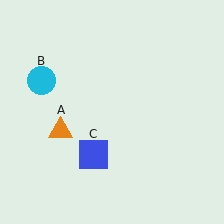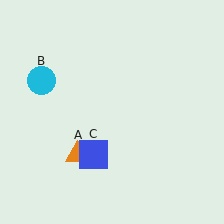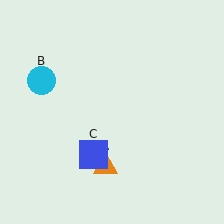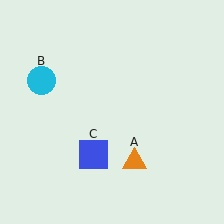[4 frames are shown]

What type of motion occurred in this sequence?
The orange triangle (object A) rotated counterclockwise around the center of the scene.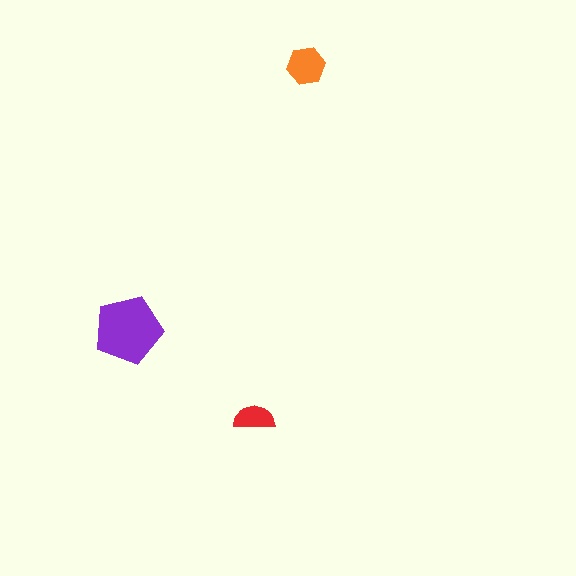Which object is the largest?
The purple pentagon.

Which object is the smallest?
The red semicircle.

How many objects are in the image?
There are 3 objects in the image.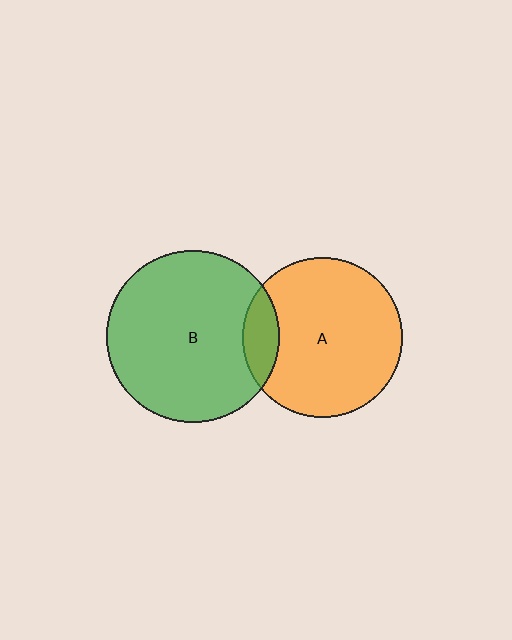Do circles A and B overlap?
Yes.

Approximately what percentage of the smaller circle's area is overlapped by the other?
Approximately 15%.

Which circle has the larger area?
Circle B (green).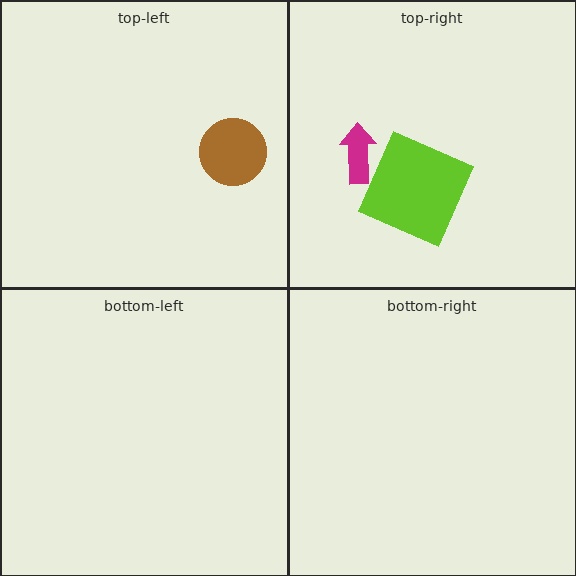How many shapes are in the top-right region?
2.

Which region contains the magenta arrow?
The top-right region.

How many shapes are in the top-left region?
1.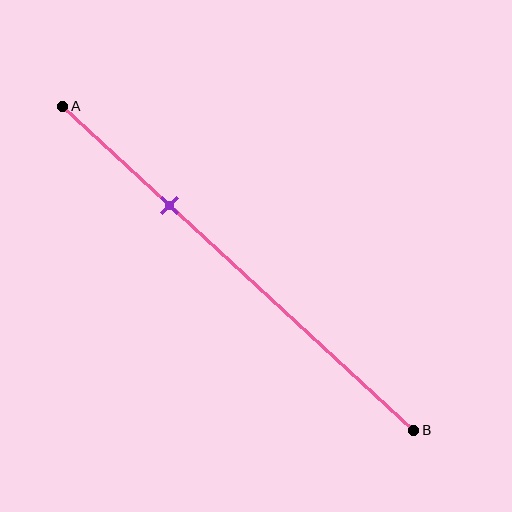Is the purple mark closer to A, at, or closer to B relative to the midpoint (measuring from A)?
The purple mark is closer to point A than the midpoint of segment AB.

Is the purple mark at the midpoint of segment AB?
No, the mark is at about 30% from A, not at the 50% midpoint.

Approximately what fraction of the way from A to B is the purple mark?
The purple mark is approximately 30% of the way from A to B.